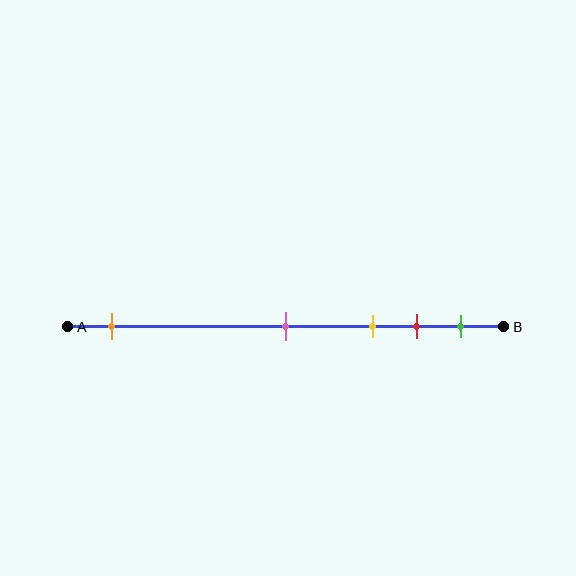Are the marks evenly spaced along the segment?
No, the marks are not evenly spaced.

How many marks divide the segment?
There are 5 marks dividing the segment.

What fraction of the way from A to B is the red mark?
The red mark is approximately 80% (0.8) of the way from A to B.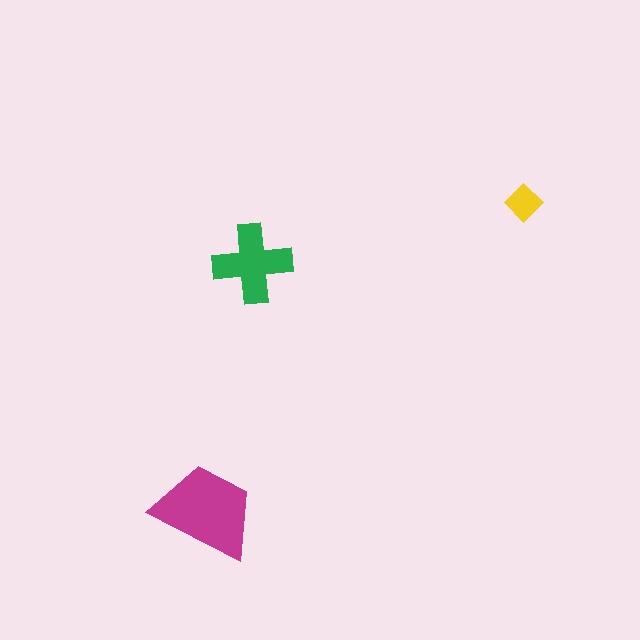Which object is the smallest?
The yellow diamond.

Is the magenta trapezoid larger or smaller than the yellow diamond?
Larger.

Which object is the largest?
The magenta trapezoid.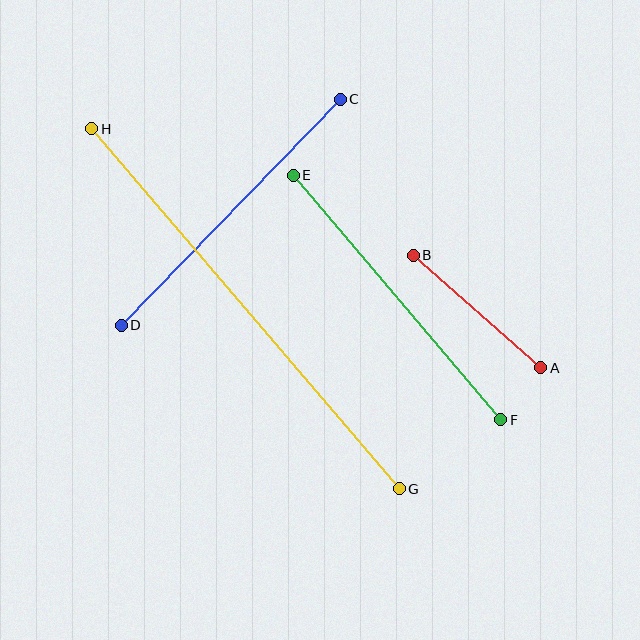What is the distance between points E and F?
The distance is approximately 320 pixels.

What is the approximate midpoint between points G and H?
The midpoint is at approximately (245, 309) pixels.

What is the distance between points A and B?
The distance is approximately 170 pixels.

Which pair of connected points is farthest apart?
Points G and H are farthest apart.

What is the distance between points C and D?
The distance is approximately 315 pixels.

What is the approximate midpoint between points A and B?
The midpoint is at approximately (477, 312) pixels.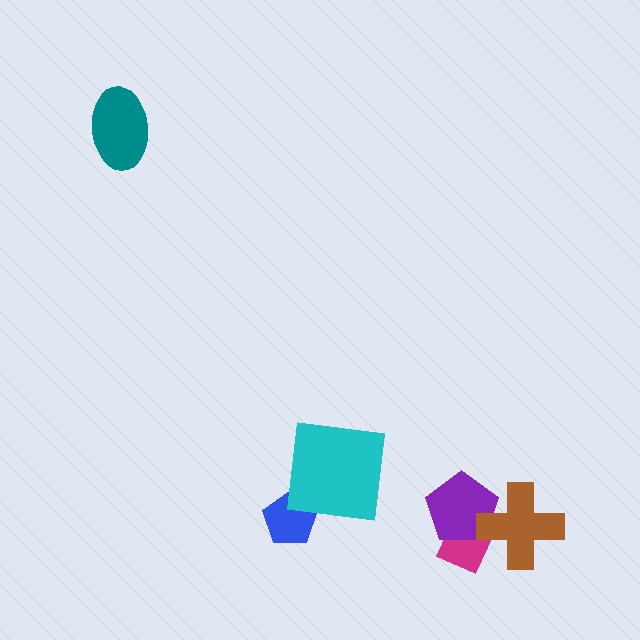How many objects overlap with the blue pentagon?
0 objects overlap with the blue pentagon.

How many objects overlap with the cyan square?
0 objects overlap with the cyan square.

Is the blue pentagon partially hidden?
No, no other shape covers it.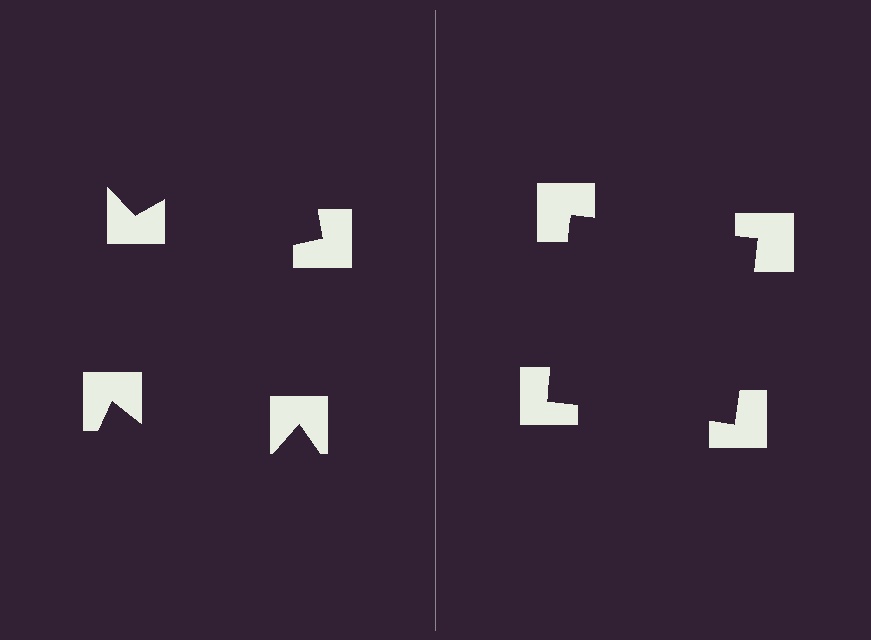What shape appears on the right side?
An illusory square.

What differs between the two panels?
The notched squares are positioned identically on both sides; only the wedge orientations differ. On the right they align to a square; on the left they are misaligned.